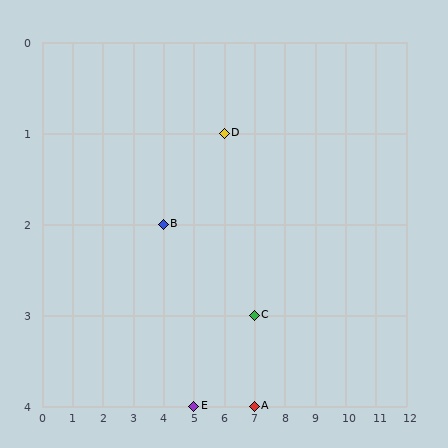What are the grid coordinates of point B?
Point B is at grid coordinates (4, 2).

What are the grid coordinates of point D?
Point D is at grid coordinates (6, 1).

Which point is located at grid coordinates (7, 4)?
Point A is at (7, 4).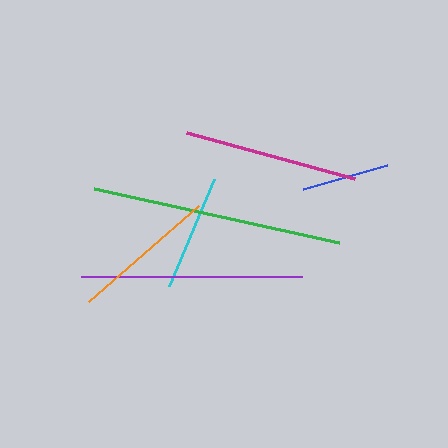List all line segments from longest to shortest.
From longest to shortest: green, purple, magenta, orange, cyan, blue.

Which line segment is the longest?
The green line is the longest at approximately 251 pixels.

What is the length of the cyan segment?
The cyan segment is approximately 116 pixels long.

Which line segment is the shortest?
The blue line is the shortest at approximately 87 pixels.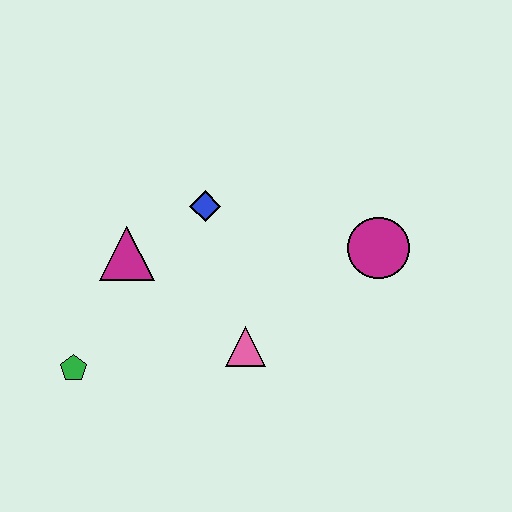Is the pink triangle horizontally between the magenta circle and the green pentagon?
Yes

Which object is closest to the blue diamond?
The magenta triangle is closest to the blue diamond.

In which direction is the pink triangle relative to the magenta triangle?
The pink triangle is to the right of the magenta triangle.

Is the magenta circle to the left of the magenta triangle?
No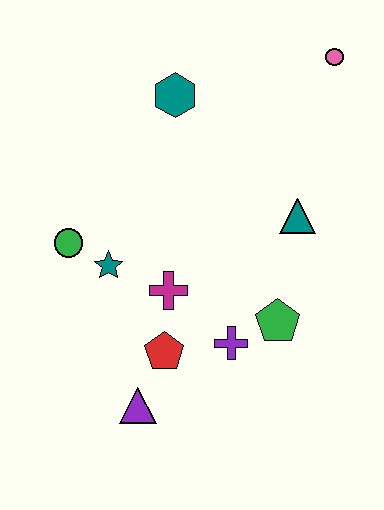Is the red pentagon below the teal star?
Yes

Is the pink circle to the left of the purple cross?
No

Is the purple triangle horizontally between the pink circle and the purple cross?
No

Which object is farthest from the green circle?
The pink circle is farthest from the green circle.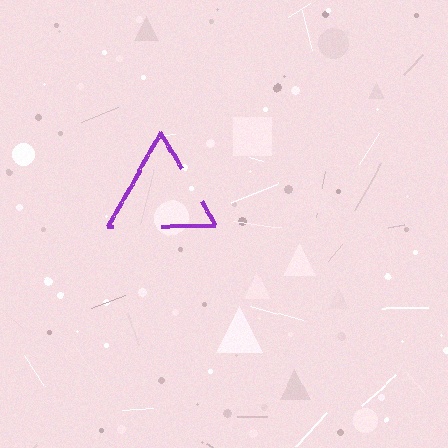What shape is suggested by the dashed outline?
The dashed outline suggests a triangle.